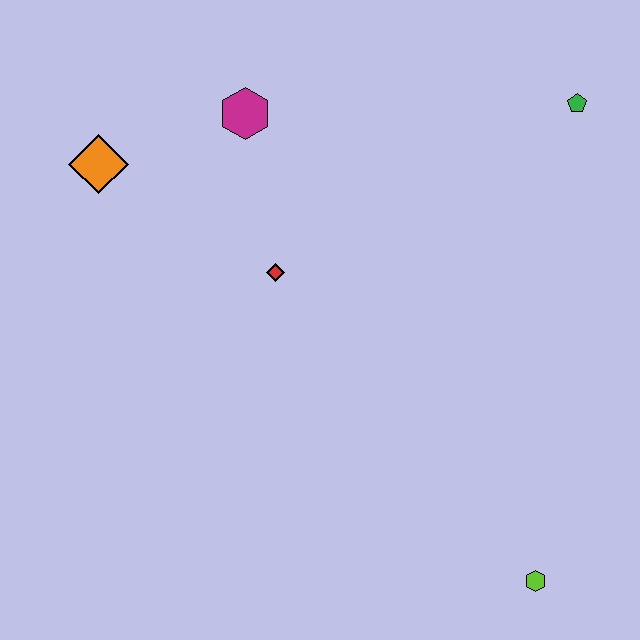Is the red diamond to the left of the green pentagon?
Yes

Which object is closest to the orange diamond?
The magenta hexagon is closest to the orange diamond.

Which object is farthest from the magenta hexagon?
The lime hexagon is farthest from the magenta hexagon.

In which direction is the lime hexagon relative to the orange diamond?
The lime hexagon is to the right of the orange diamond.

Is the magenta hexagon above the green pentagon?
No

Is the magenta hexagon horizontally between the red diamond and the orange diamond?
Yes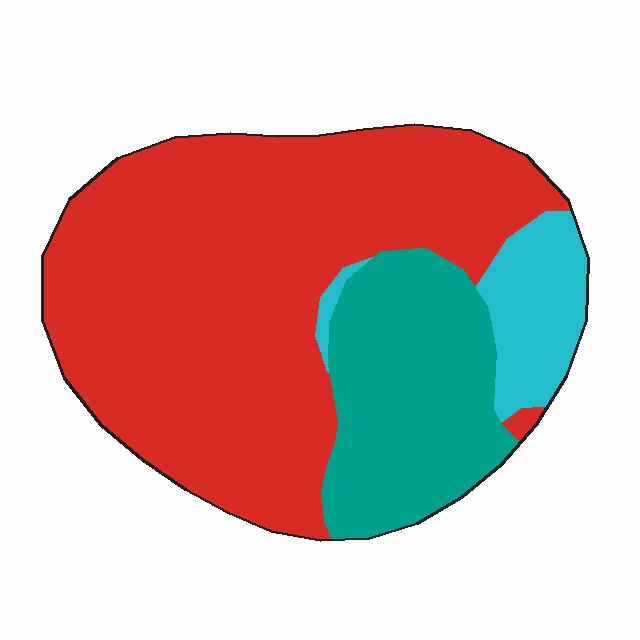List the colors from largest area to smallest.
From largest to smallest: red, teal, cyan.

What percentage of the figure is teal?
Teal covers 24% of the figure.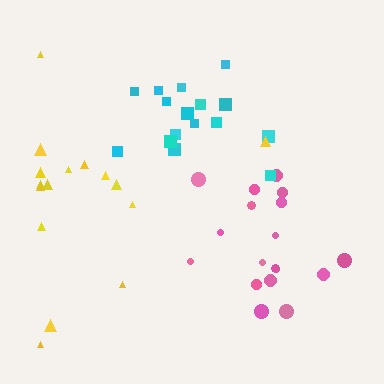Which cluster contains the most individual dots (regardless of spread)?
Pink (18).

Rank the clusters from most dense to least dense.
cyan, pink, yellow.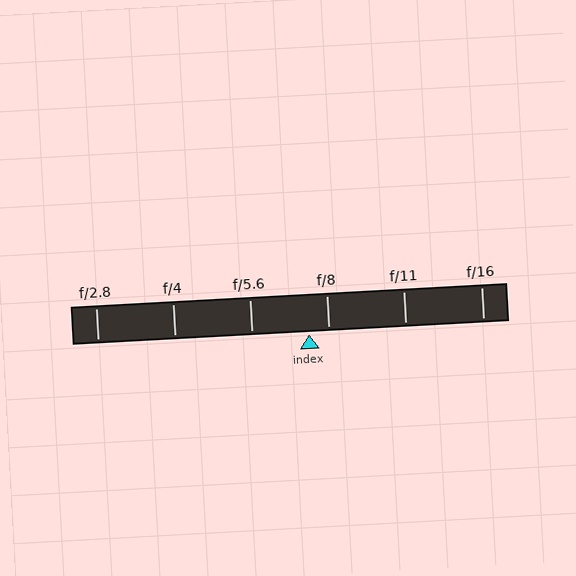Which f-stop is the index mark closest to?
The index mark is closest to f/8.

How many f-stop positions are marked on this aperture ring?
There are 6 f-stop positions marked.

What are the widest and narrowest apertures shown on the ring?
The widest aperture shown is f/2.8 and the narrowest is f/16.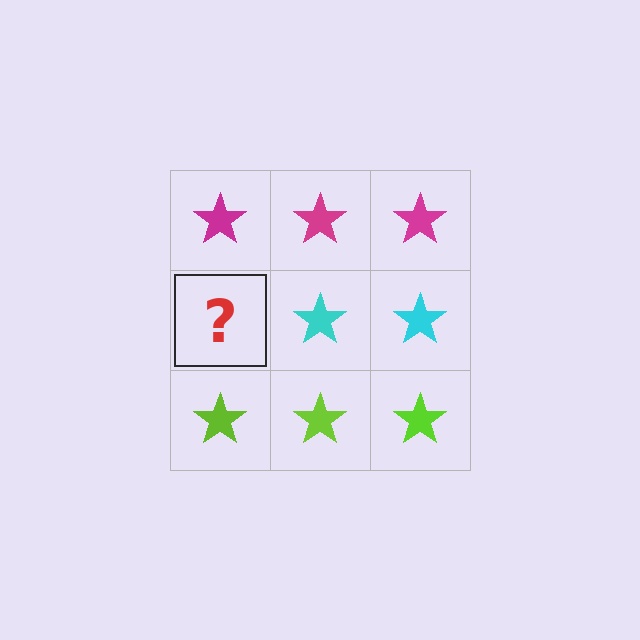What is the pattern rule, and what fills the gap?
The rule is that each row has a consistent color. The gap should be filled with a cyan star.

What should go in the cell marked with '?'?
The missing cell should contain a cyan star.